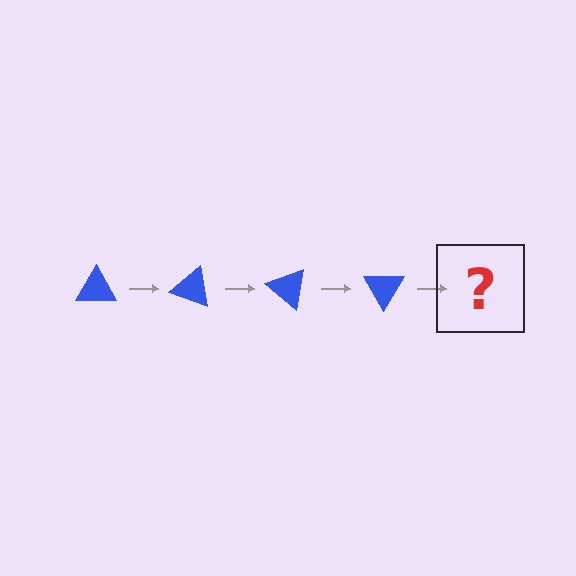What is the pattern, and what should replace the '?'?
The pattern is that the triangle rotates 20 degrees each step. The '?' should be a blue triangle rotated 80 degrees.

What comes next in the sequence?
The next element should be a blue triangle rotated 80 degrees.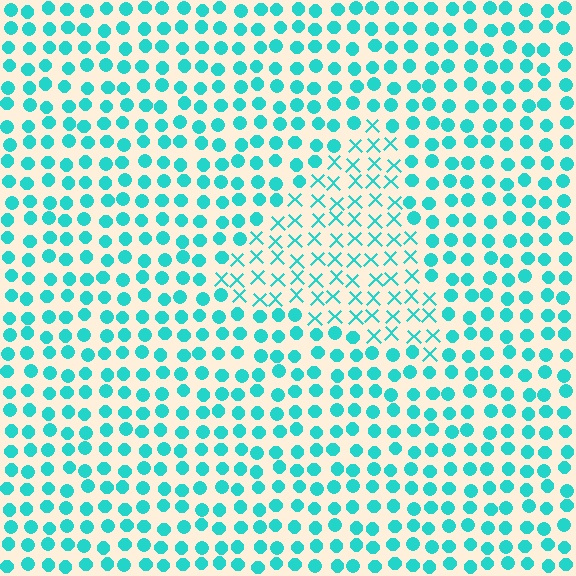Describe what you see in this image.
The image is filled with small cyan elements arranged in a uniform grid. A triangle-shaped region contains X marks, while the surrounding area contains circles. The boundary is defined purely by the change in element shape.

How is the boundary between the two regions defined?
The boundary is defined by a change in element shape: X marks inside vs. circles outside. All elements share the same color and spacing.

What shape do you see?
I see a triangle.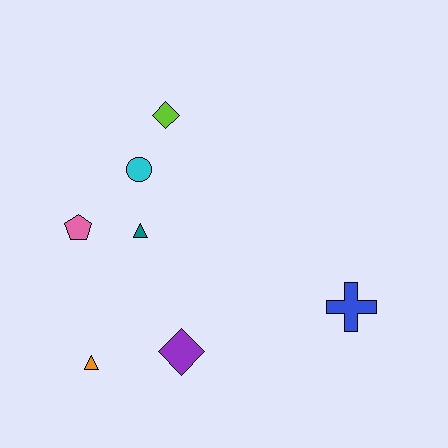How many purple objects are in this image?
There is 1 purple object.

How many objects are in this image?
There are 7 objects.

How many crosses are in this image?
There is 1 cross.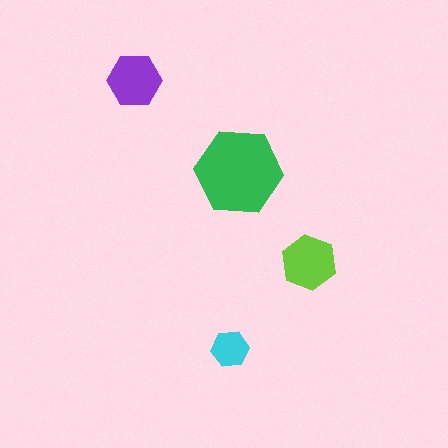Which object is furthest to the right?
The lime hexagon is rightmost.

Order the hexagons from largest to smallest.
the green one, the lime one, the purple one, the cyan one.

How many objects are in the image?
There are 4 objects in the image.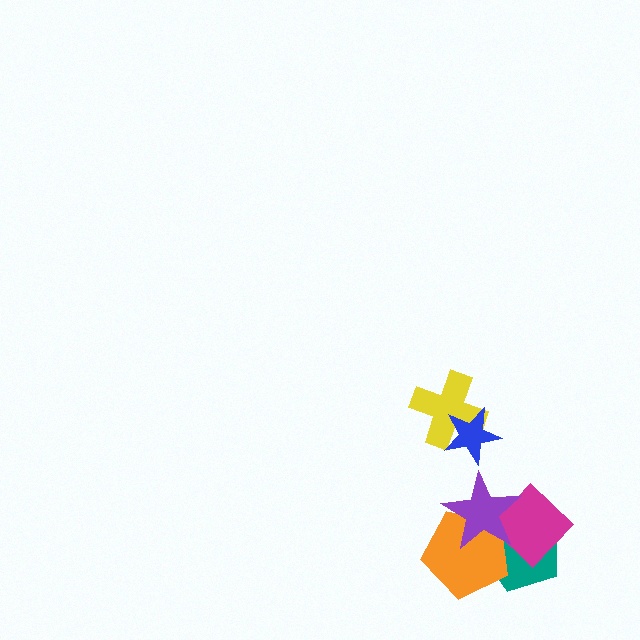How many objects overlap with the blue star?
1 object overlaps with the blue star.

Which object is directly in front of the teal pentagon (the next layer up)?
The orange pentagon is directly in front of the teal pentagon.